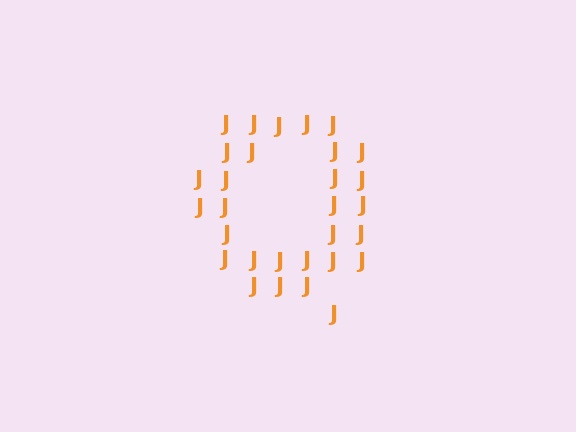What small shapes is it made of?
It is made of small letter J's.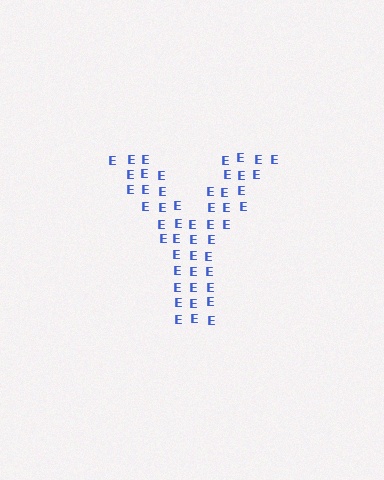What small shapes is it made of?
It is made of small letter E's.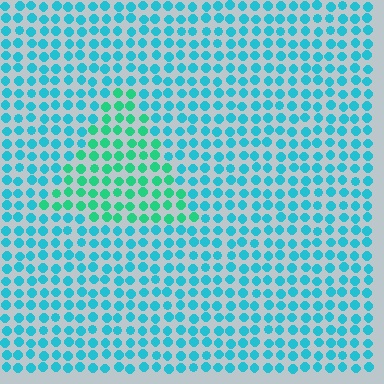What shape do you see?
I see a triangle.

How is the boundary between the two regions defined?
The boundary is defined purely by a slight shift in hue (about 34 degrees). Spacing, size, and orientation are identical on both sides.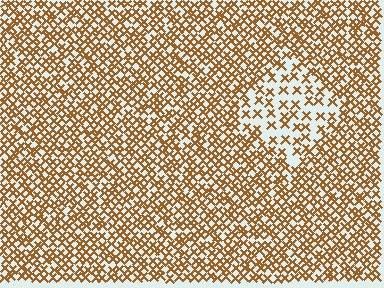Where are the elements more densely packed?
The elements are more densely packed outside the diamond boundary.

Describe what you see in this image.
The image contains small brown elements arranged at two different densities. A diamond-shaped region is visible where the elements are less densely packed than the surrounding area.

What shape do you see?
I see a diamond.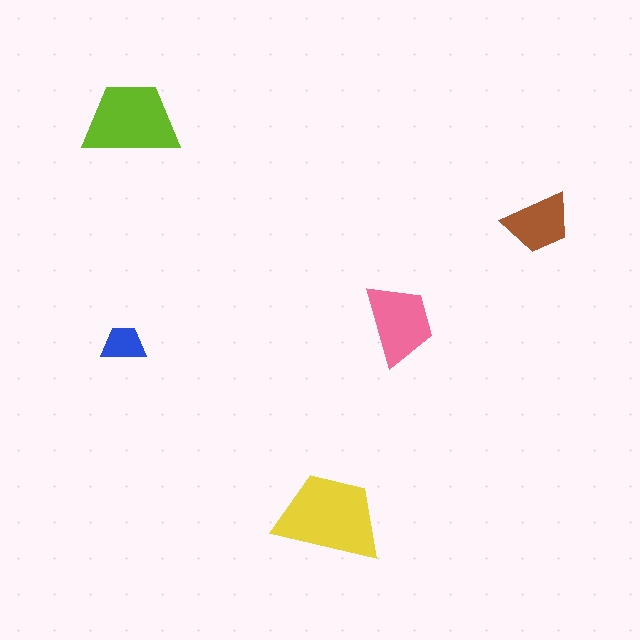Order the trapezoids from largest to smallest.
the yellow one, the lime one, the pink one, the brown one, the blue one.